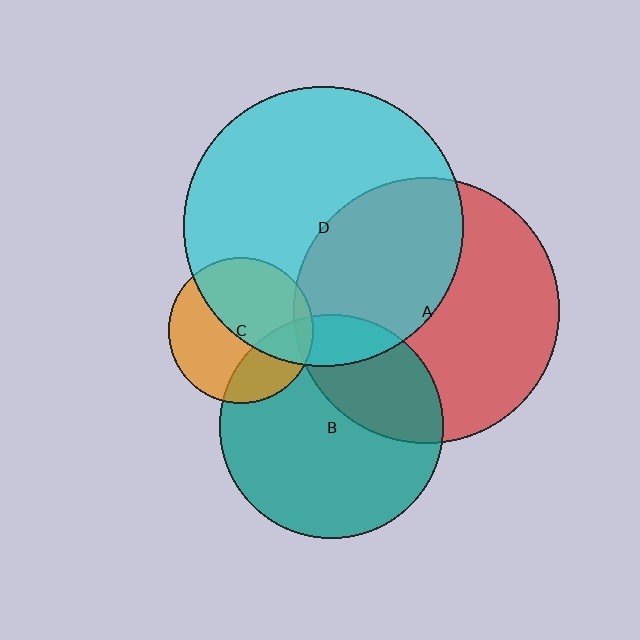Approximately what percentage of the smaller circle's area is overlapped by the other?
Approximately 15%.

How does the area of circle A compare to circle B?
Approximately 1.4 times.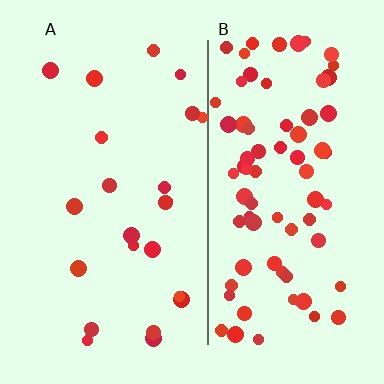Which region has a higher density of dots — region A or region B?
B (the right).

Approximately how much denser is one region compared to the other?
Approximately 3.3× — region B over region A.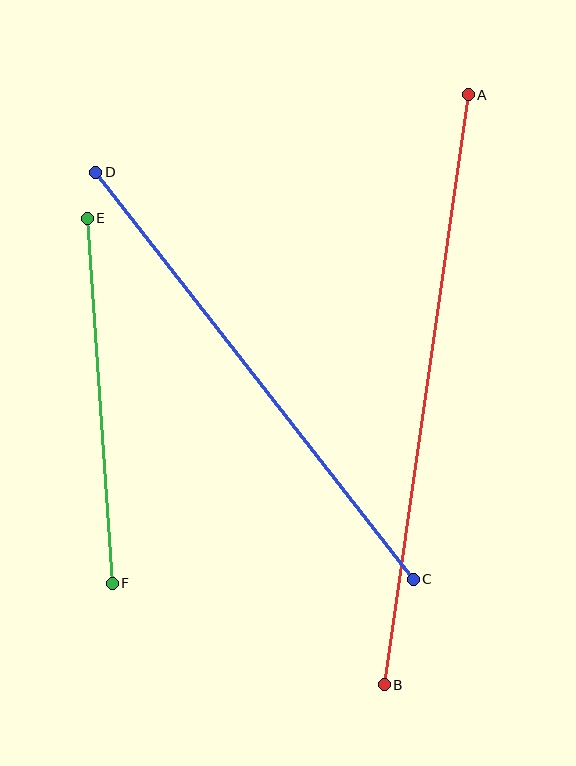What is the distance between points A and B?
The distance is approximately 596 pixels.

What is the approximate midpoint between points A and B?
The midpoint is at approximately (426, 390) pixels.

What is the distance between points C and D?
The distance is approximately 516 pixels.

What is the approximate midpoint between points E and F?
The midpoint is at approximately (100, 401) pixels.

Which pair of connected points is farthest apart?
Points A and B are farthest apart.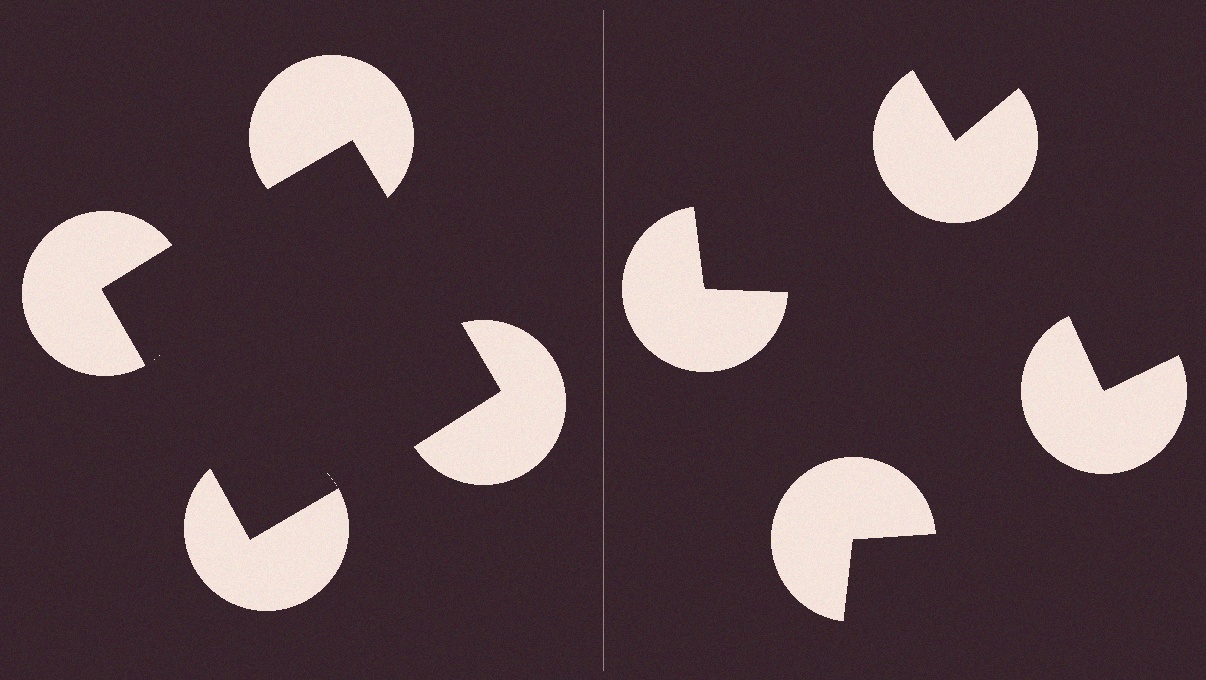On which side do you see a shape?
An illusory square appears on the left side. On the right side the wedge cuts are rotated, so no coherent shape forms.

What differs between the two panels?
The pac-man discs are positioned identically on both sides; only the wedge orientations differ. On the left they align to a square; on the right they are misaligned.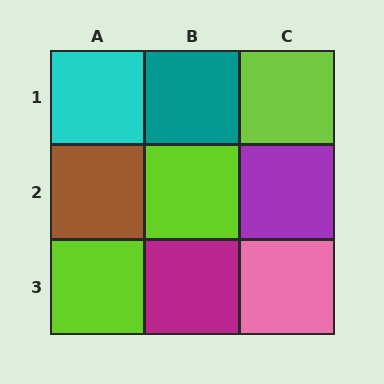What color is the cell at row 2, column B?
Lime.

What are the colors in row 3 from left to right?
Lime, magenta, pink.